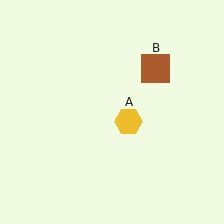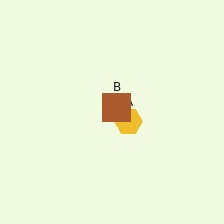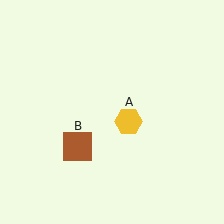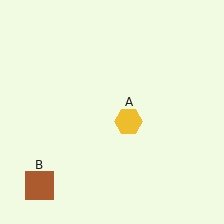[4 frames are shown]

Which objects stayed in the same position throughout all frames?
Yellow hexagon (object A) remained stationary.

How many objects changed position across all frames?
1 object changed position: brown square (object B).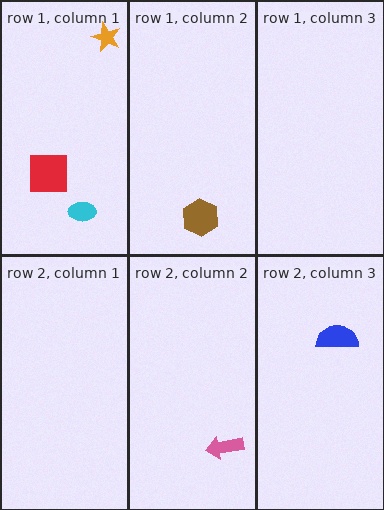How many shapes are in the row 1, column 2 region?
1.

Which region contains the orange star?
The row 1, column 1 region.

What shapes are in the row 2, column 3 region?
The blue semicircle.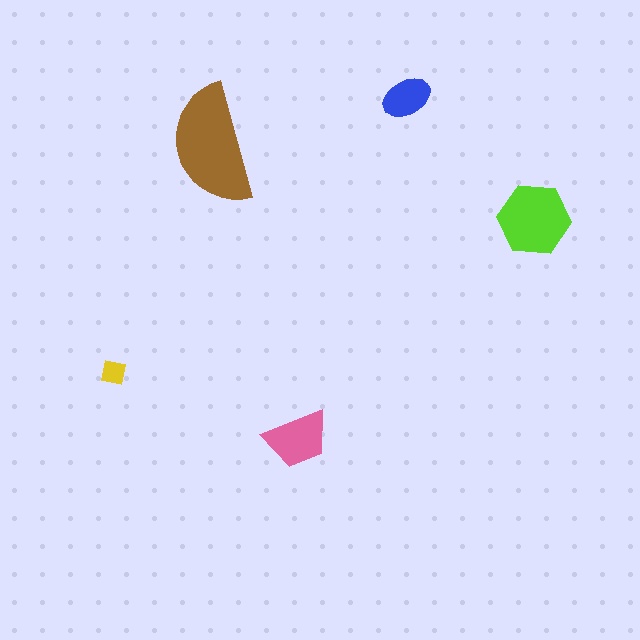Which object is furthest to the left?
The yellow square is leftmost.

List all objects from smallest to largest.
The yellow square, the blue ellipse, the pink trapezoid, the lime hexagon, the brown semicircle.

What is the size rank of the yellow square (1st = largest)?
5th.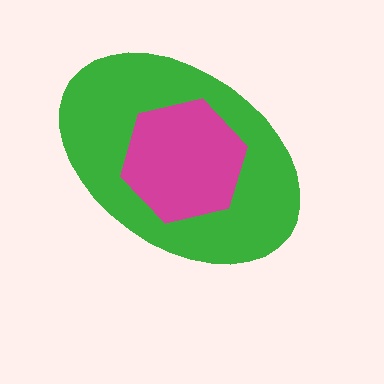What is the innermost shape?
The magenta hexagon.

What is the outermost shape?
The green ellipse.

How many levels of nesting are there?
2.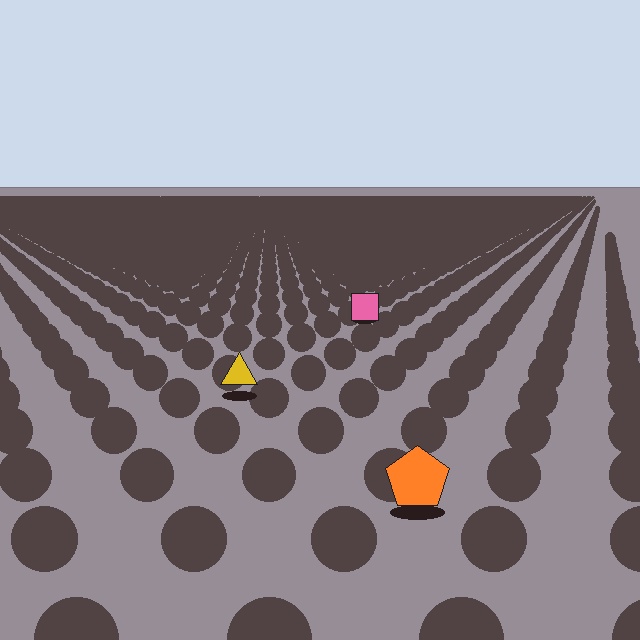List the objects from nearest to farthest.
From nearest to farthest: the orange pentagon, the yellow triangle, the pink square.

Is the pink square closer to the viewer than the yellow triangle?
No. The yellow triangle is closer — you can tell from the texture gradient: the ground texture is coarser near it.